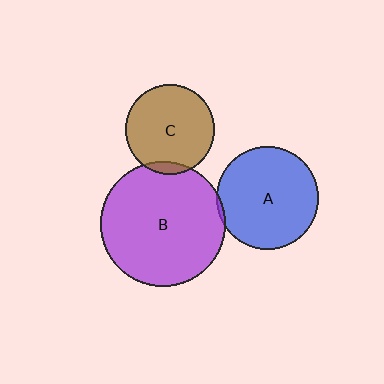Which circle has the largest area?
Circle B (purple).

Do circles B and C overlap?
Yes.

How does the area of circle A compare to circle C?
Approximately 1.3 times.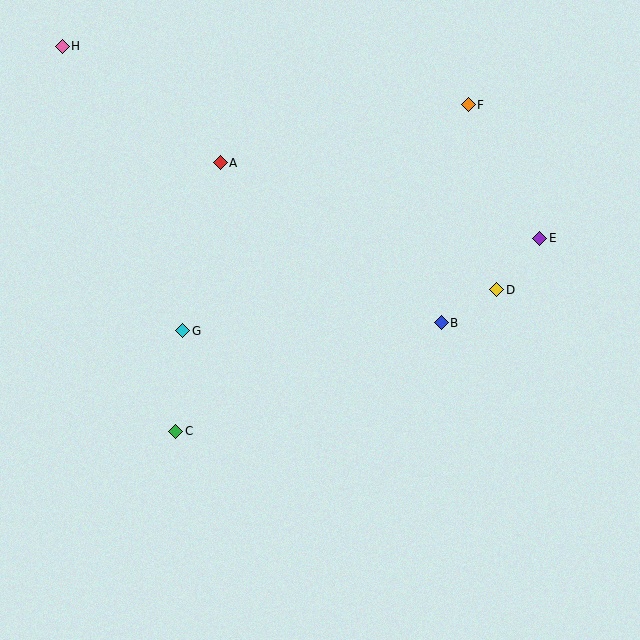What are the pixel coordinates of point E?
Point E is at (540, 238).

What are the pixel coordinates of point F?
Point F is at (468, 105).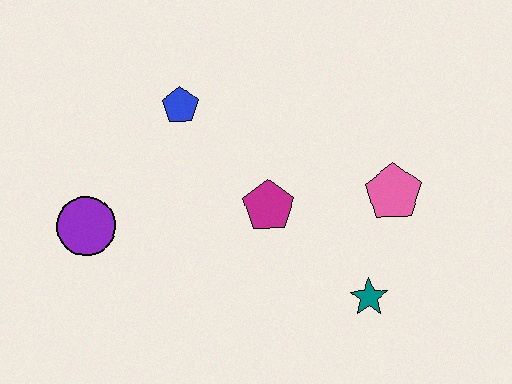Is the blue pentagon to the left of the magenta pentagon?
Yes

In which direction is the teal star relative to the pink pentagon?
The teal star is below the pink pentagon.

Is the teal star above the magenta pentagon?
No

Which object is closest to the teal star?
The pink pentagon is closest to the teal star.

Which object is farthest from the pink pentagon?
The purple circle is farthest from the pink pentagon.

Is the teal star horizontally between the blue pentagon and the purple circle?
No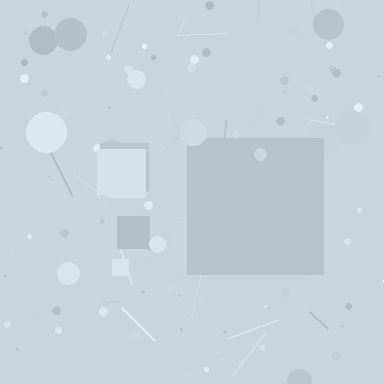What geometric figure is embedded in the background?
A square is embedded in the background.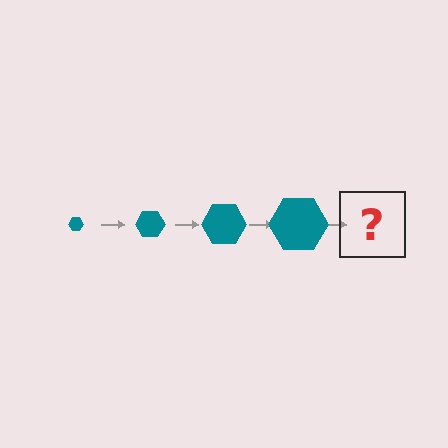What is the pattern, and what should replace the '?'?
The pattern is that the hexagon gets progressively larger each step. The '?' should be a teal hexagon, larger than the previous one.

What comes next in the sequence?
The next element should be a teal hexagon, larger than the previous one.